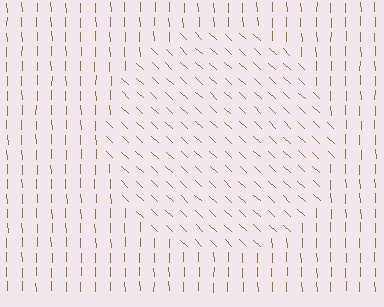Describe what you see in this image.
The image is filled with small brown line segments. A circle region in the image has lines oriented differently from the surrounding lines, creating a visible texture boundary.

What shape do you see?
I see a circle.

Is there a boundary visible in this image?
Yes, there is a texture boundary formed by a change in line orientation.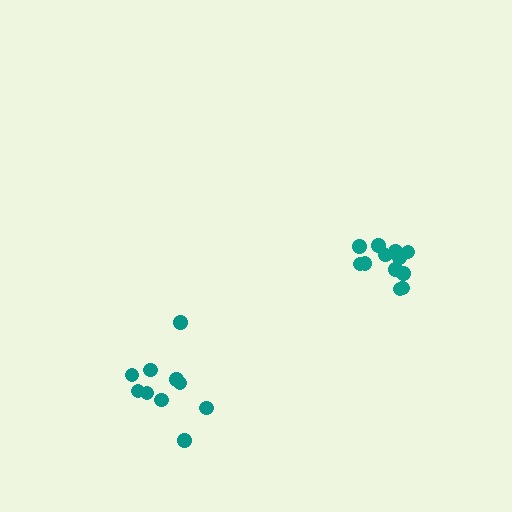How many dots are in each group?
Group 1: 10 dots, Group 2: 12 dots (22 total).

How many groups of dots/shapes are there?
There are 2 groups.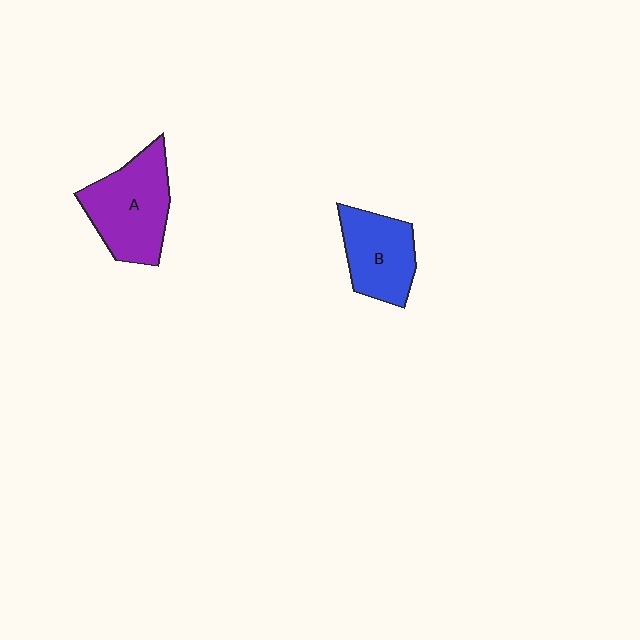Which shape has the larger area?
Shape A (purple).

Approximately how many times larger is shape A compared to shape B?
Approximately 1.3 times.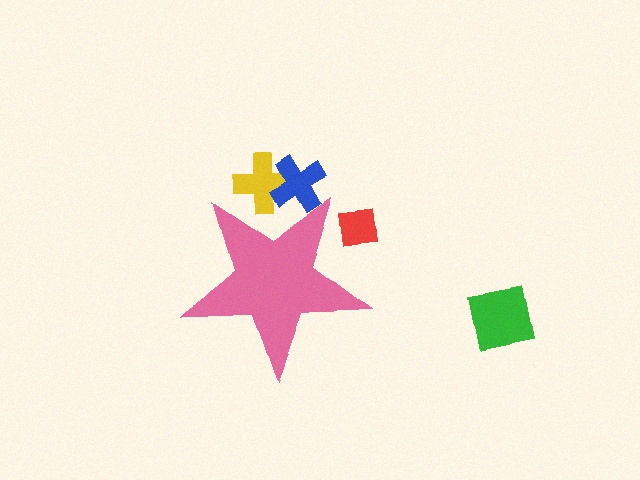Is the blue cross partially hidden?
Yes, the blue cross is partially hidden behind the pink star.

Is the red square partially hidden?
Yes, the red square is partially hidden behind the pink star.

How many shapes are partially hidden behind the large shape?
3 shapes are partially hidden.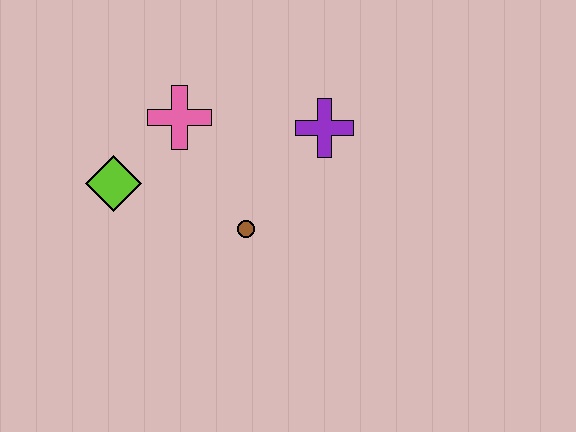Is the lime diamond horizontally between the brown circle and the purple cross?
No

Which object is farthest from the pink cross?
The purple cross is farthest from the pink cross.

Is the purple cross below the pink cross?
Yes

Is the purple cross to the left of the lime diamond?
No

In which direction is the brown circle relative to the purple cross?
The brown circle is below the purple cross.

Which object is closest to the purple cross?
The brown circle is closest to the purple cross.